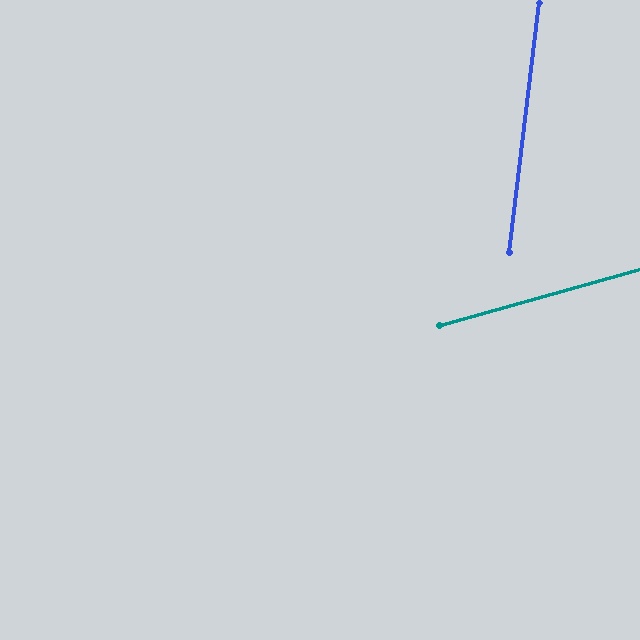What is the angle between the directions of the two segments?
Approximately 68 degrees.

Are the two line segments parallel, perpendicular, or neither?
Neither parallel nor perpendicular — they differ by about 68°.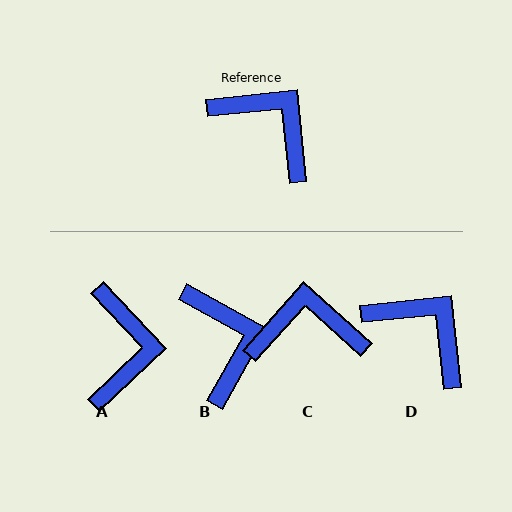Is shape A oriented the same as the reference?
No, it is off by about 53 degrees.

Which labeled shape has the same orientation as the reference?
D.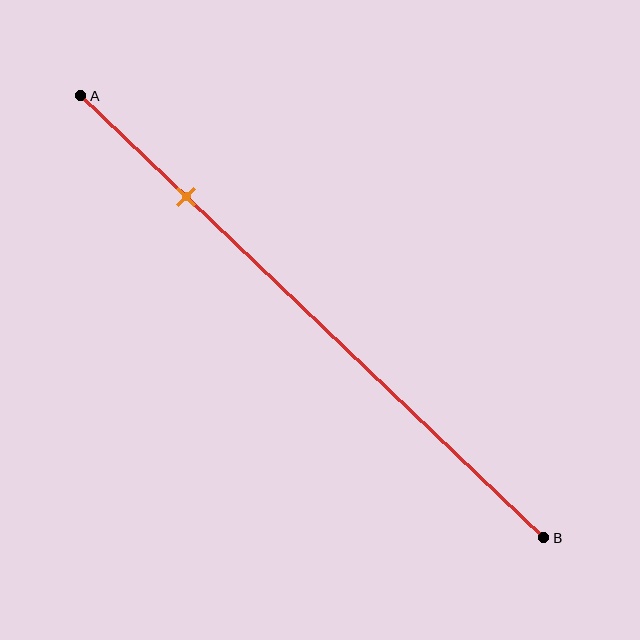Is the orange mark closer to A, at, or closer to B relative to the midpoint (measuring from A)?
The orange mark is closer to point A than the midpoint of segment AB.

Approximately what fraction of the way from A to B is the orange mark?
The orange mark is approximately 25% of the way from A to B.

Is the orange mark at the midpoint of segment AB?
No, the mark is at about 25% from A, not at the 50% midpoint.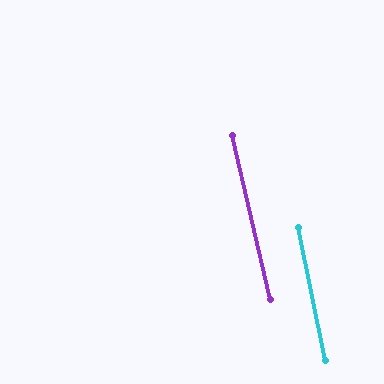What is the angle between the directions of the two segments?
Approximately 2 degrees.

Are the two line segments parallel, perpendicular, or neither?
Parallel — their directions differ by only 1.7°.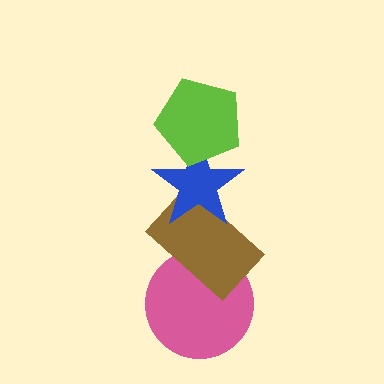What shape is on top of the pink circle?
The brown rectangle is on top of the pink circle.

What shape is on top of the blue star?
The lime pentagon is on top of the blue star.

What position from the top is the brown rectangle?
The brown rectangle is 3rd from the top.